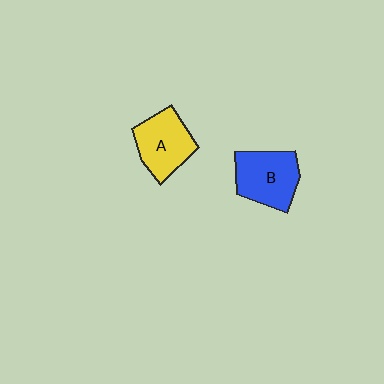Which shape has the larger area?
Shape B (blue).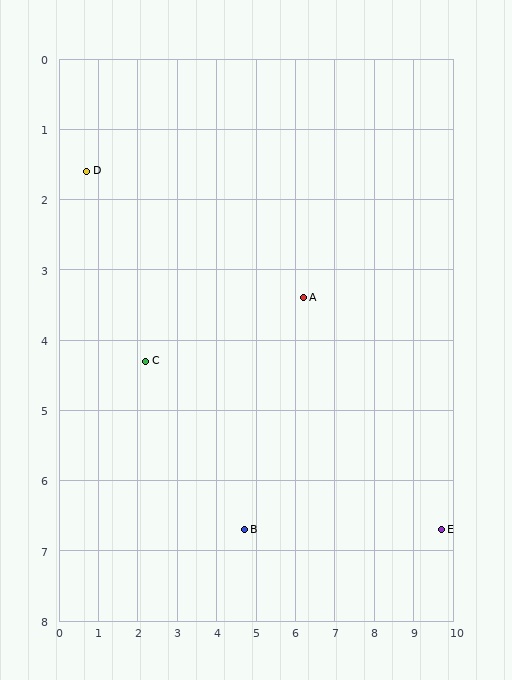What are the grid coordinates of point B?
Point B is at approximately (4.7, 6.7).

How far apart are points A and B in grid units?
Points A and B are about 3.6 grid units apart.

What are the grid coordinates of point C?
Point C is at approximately (2.2, 4.3).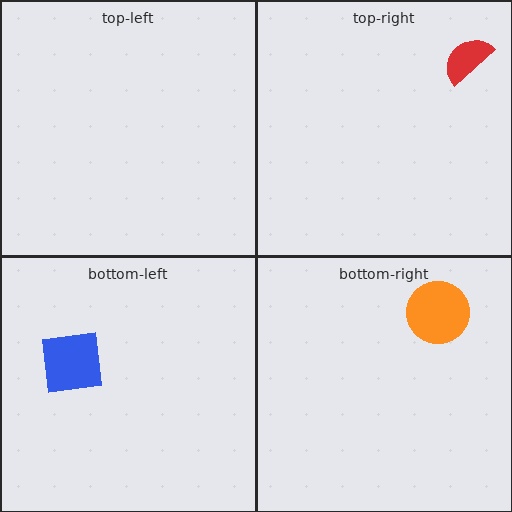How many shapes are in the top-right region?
1.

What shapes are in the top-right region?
The red semicircle.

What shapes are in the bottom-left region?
The blue square.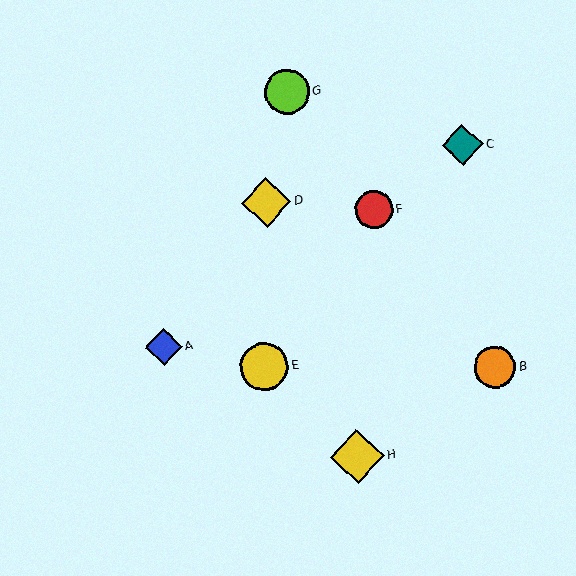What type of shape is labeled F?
Shape F is a red circle.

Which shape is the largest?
The yellow diamond (labeled H) is the largest.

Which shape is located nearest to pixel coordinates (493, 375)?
The orange circle (labeled B) at (495, 367) is nearest to that location.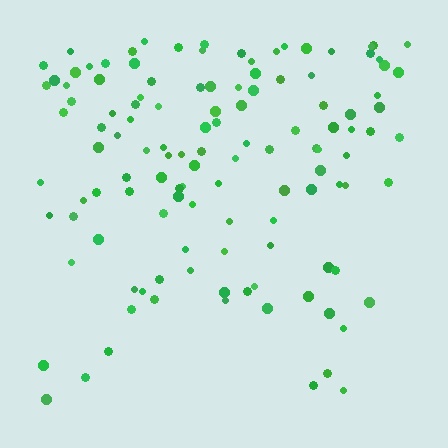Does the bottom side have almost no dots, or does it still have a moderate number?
Still a moderate number, just noticeably fewer than the top.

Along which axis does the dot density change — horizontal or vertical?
Vertical.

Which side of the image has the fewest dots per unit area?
The bottom.